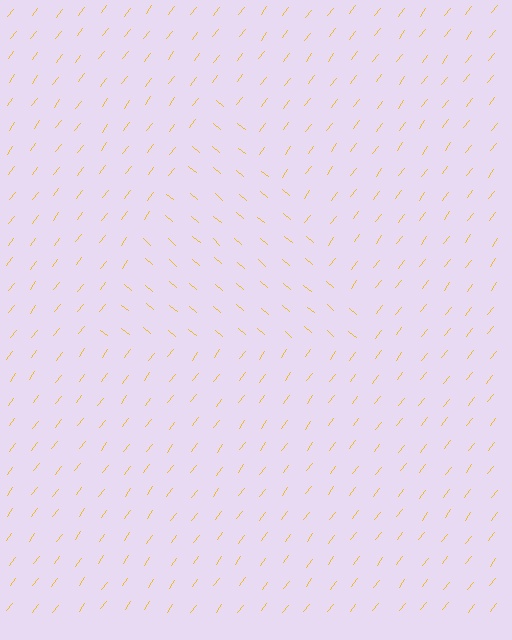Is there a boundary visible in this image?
Yes, there is a texture boundary formed by a change in line orientation.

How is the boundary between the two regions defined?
The boundary is defined purely by a change in line orientation (approximately 87 degrees difference). All lines are the same color and thickness.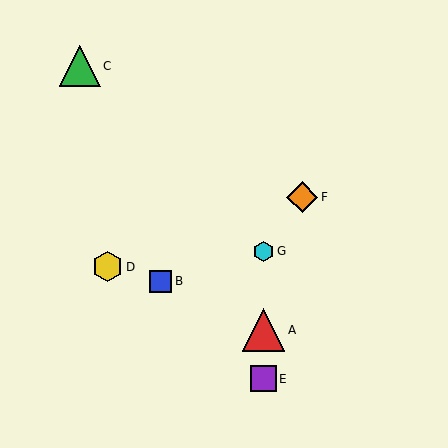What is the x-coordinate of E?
Object E is at x≈264.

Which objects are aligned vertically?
Objects A, E, G are aligned vertically.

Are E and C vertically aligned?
No, E is at x≈264 and C is at x≈80.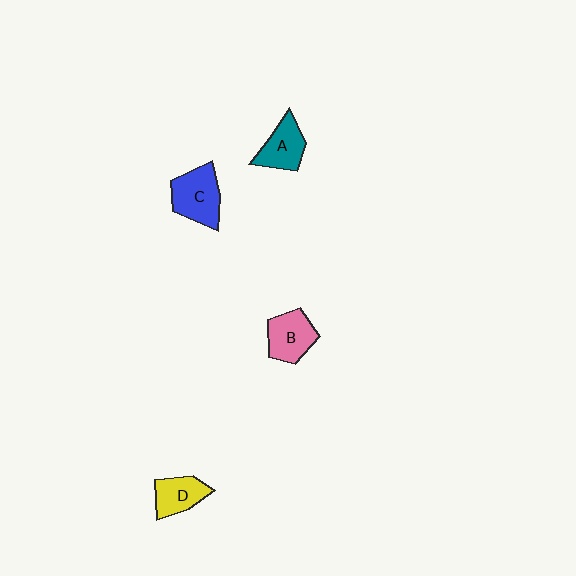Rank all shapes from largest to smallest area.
From largest to smallest: C (blue), B (pink), A (teal), D (yellow).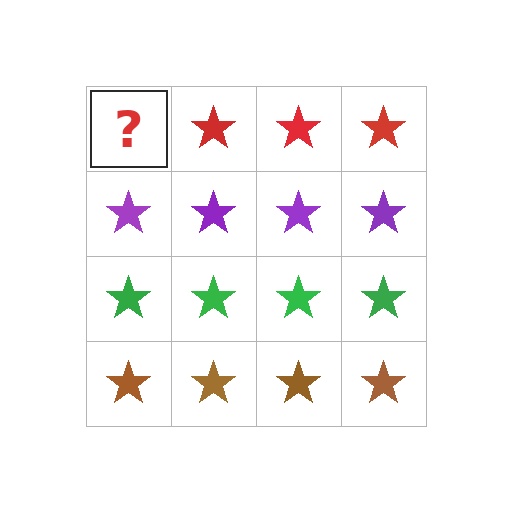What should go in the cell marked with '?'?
The missing cell should contain a red star.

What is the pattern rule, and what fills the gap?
The rule is that each row has a consistent color. The gap should be filled with a red star.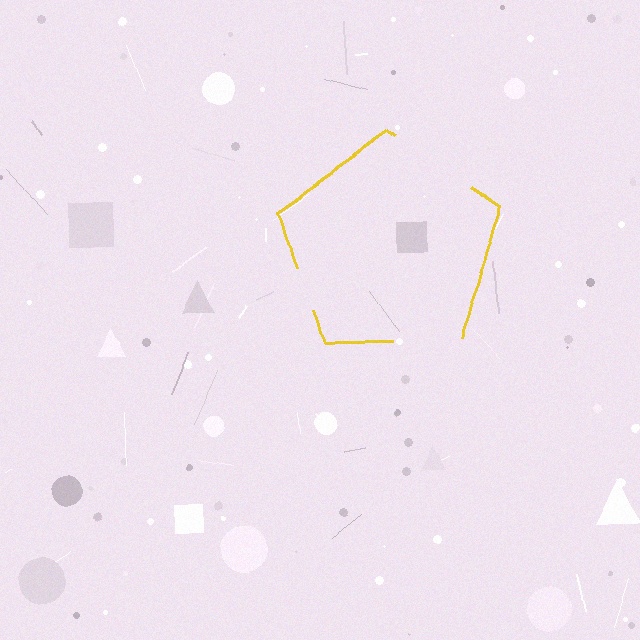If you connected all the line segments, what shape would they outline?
They would outline a pentagon.